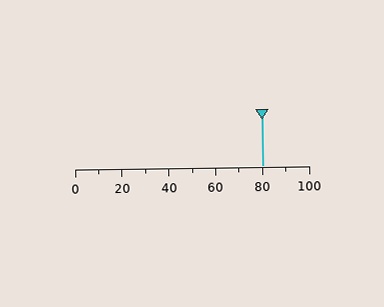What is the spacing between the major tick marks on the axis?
The major ticks are spaced 20 apart.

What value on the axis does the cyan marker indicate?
The marker indicates approximately 80.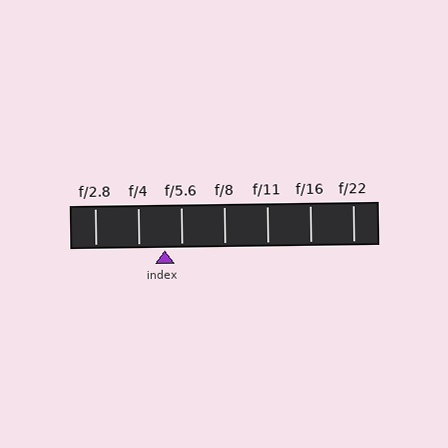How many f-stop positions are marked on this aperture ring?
There are 7 f-stop positions marked.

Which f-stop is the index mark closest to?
The index mark is closest to f/5.6.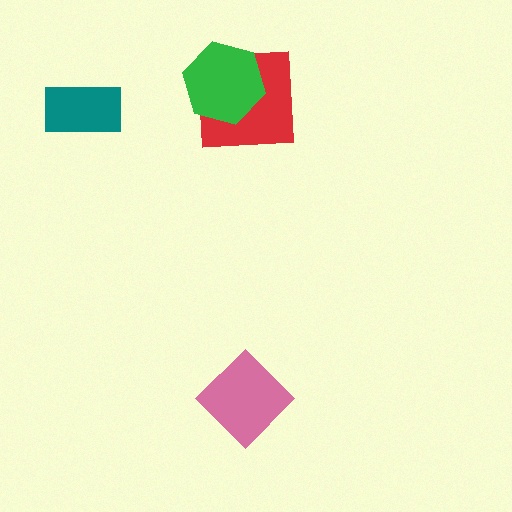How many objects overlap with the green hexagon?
1 object overlaps with the green hexagon.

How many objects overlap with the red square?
1 object overlaps with the red square.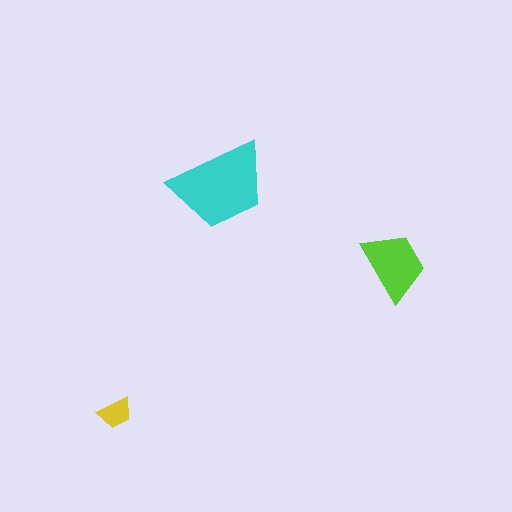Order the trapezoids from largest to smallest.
the cyan one, the lime one, the yellow one.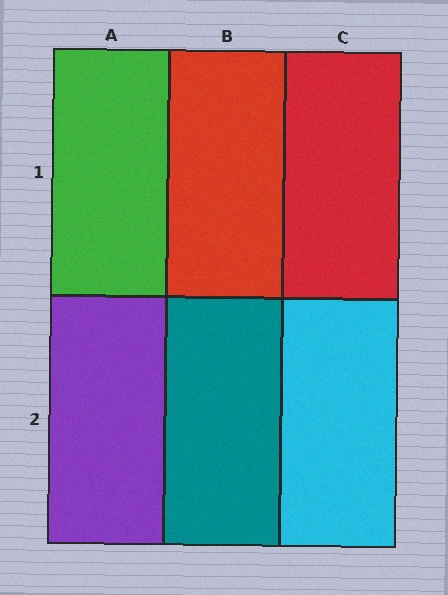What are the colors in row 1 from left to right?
Green, red, red.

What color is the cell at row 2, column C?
Cyan.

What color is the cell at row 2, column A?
Purple.